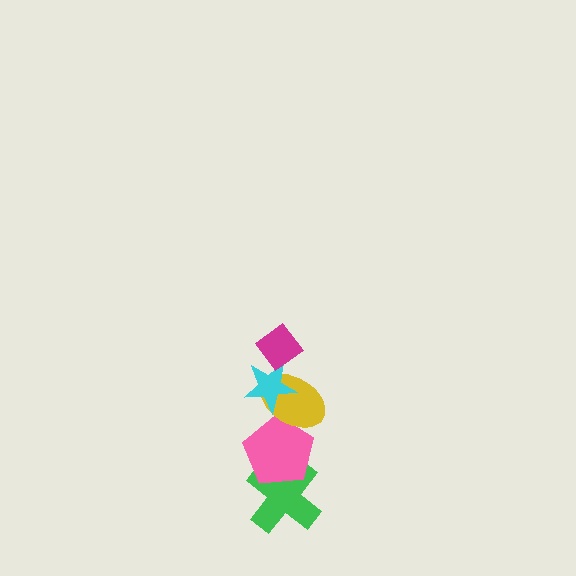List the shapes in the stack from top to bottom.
From top to bottom: the magenta diamond, the cyan star, the yellow ellipse, the pink pentagon, the green cross.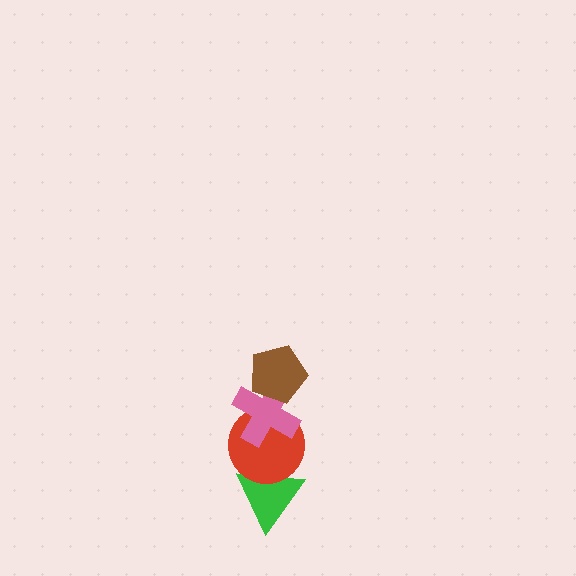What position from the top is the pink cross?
The pink cross is 2nd from the top.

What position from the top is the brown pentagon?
The brown pentagon is 1st from the top.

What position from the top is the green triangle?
The green triangle is 4th from the top.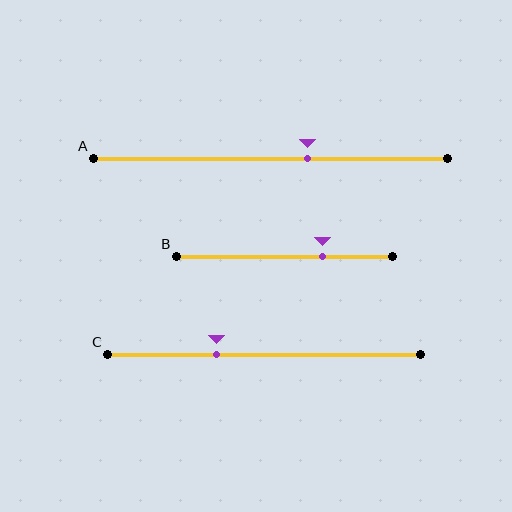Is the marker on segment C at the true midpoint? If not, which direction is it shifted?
No, the marker on segment C is shifted to the left by about 15% of the segment length.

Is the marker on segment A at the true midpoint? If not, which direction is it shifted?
No, the marker on segment A is shifted to the right by about 10% of the segment length.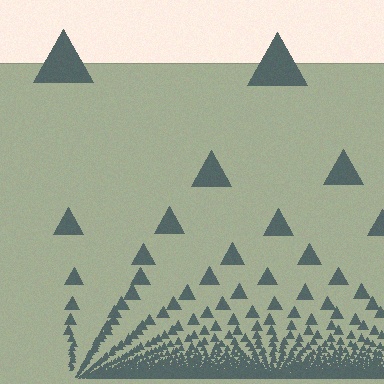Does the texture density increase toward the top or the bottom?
Density increases toward the bottom.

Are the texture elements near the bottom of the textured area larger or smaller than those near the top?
Smaller. The gradient is inverted — elements near the bottom are smaller and denser.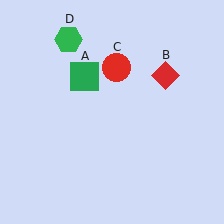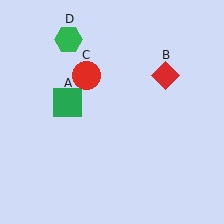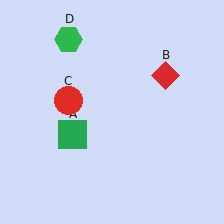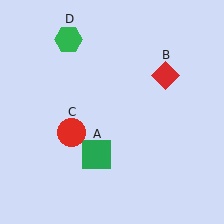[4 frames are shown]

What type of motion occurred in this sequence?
The green square (object A), red circle (object C) rotated counterclockwise around the center of the scene.